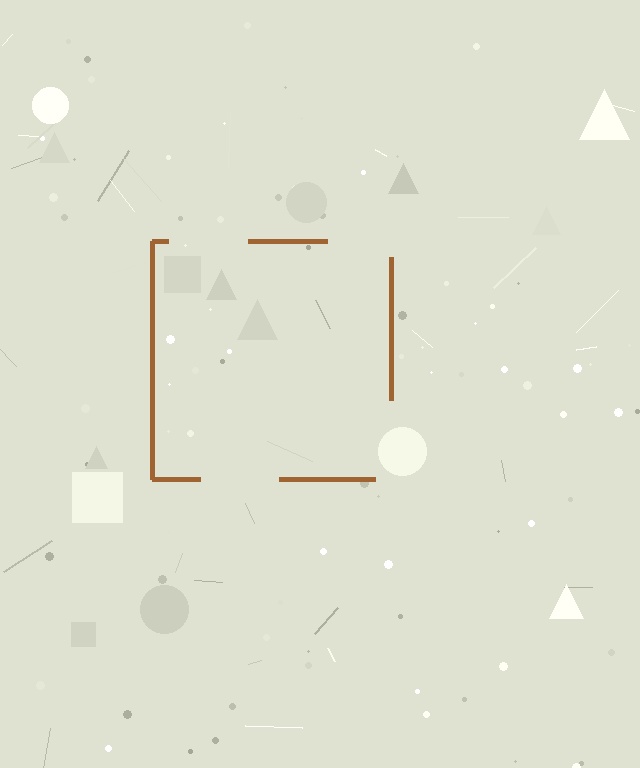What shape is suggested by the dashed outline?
The dashed outline suggests a square.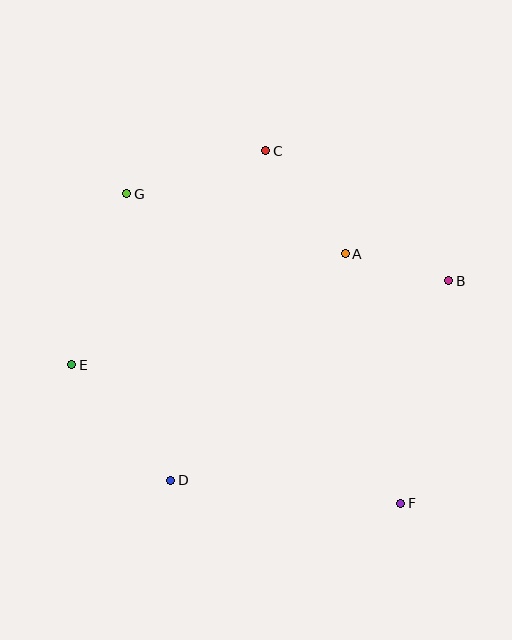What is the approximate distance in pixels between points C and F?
The distance between C and F is approximately 378 pixels.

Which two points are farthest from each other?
Points F and G are farthest from each other.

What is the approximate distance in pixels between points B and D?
The distance between B and D is approximately 342 pixels.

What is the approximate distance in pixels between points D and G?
The distance between D and G is approximately 290 pixels.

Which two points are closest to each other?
Points A and B are closest to each other.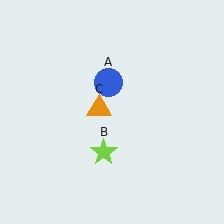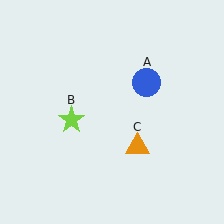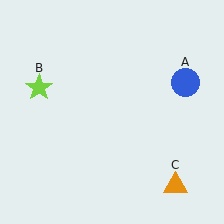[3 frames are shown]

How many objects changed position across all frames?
3 objects changed position: blue circle (object A), lime star (object B), orange triangle (object C).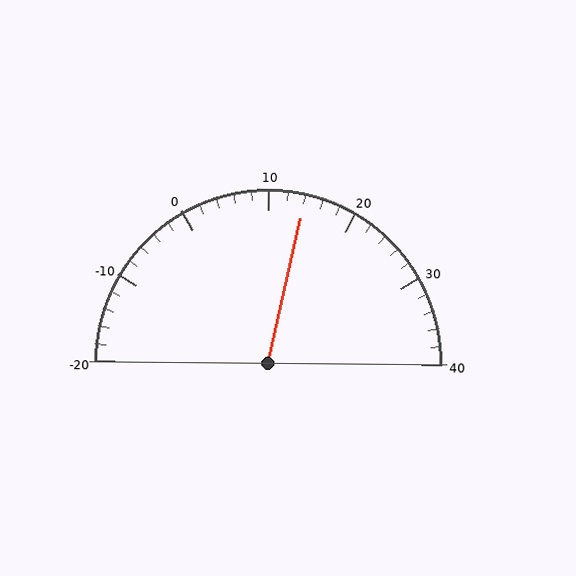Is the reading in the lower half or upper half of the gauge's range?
The reading is in the upper half of the range (-20 to 40).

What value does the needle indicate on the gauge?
The needle indicates approximately 14.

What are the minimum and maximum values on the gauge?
The gauge ranges from -20 to 40.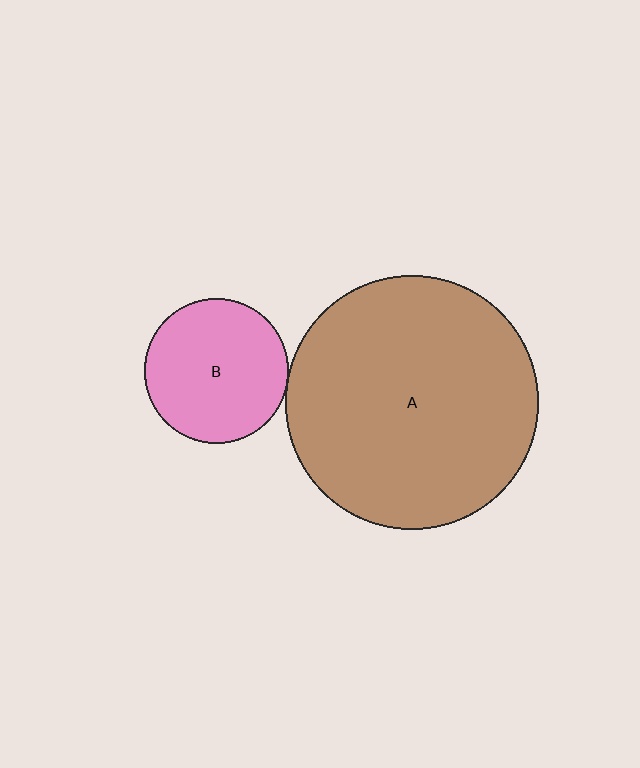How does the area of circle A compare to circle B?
Approximately 3.1 times.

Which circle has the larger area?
Circle A (brown).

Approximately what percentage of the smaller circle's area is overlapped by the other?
Approximately 5%.